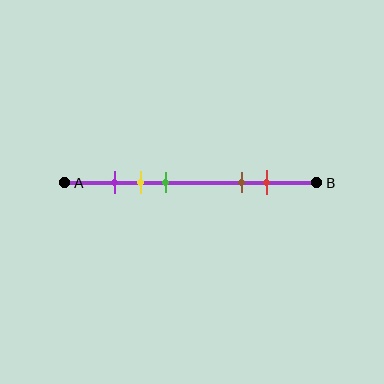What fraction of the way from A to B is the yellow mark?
The yellow mark is approximately 30% (0.3) of the way from A to B.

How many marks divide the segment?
There are 5 marks dividing the segment.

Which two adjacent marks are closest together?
The purple and yellow marks are the closest adjacent pair.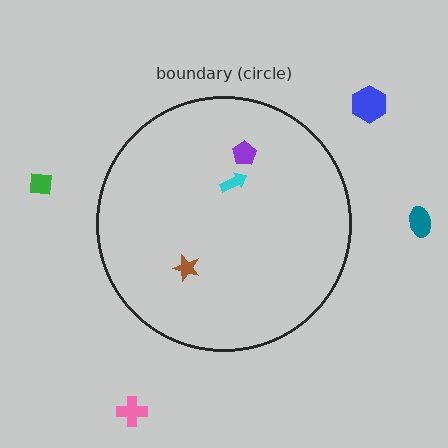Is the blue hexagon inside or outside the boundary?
Outside.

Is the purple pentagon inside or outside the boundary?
Inside.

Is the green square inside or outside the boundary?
Outside.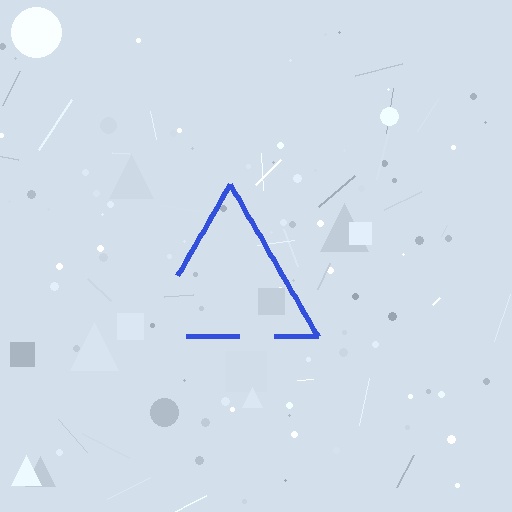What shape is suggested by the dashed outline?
The dashed outline suggests a triangle.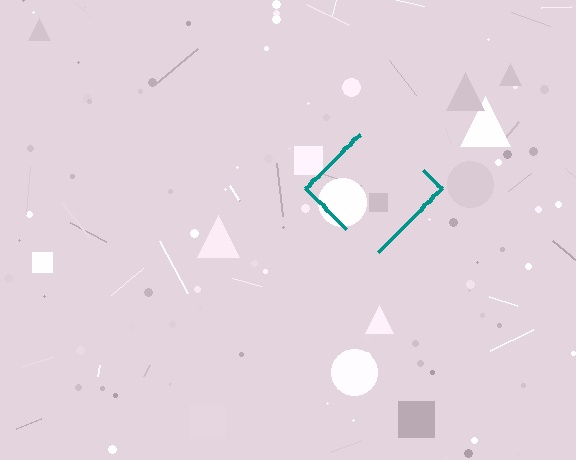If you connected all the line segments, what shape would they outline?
They would outline a diamond.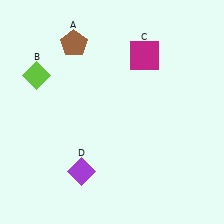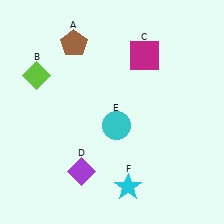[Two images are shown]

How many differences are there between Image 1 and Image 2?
There are 2 differences between the two images.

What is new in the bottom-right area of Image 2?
A cyan star (F) was added in the bottom-right area of Image 2.